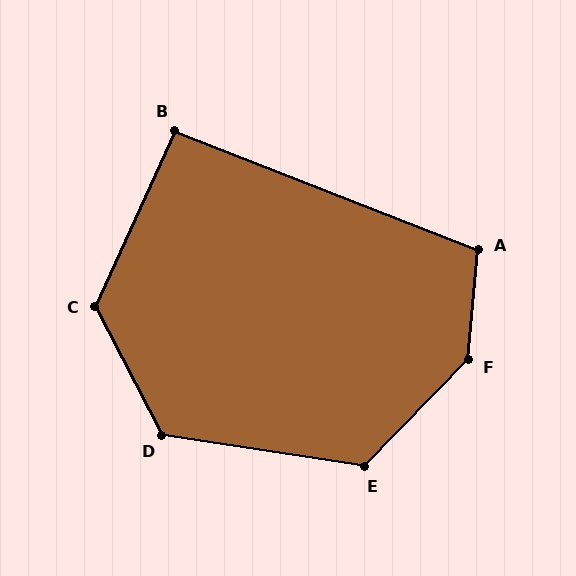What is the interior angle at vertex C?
Approximately 128 degrees (obtuse).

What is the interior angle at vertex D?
Approximately 126 degrees (obtuse).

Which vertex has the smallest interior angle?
B, at approximately 93 degrees.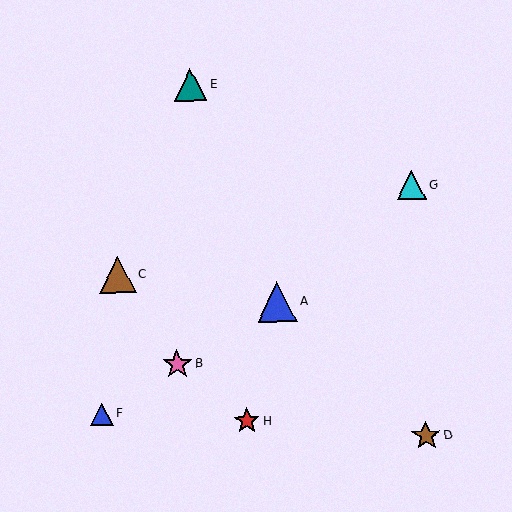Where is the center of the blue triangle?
The center of the blue triangle is at (277, 302).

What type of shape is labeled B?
Shape B is a pink star.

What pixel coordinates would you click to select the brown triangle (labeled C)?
Click at (117, 275) to select the brown triangle C.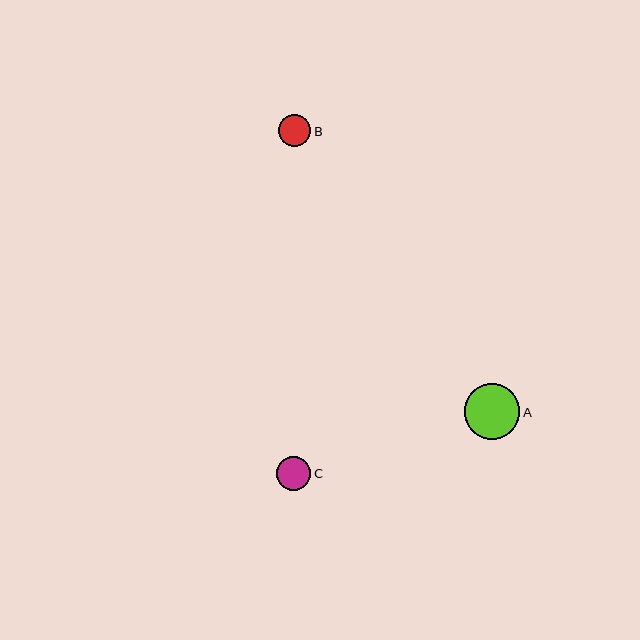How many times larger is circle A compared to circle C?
Circle A is approximately 1.6 times the size of circle C.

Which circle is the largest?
Circle A is the largest with a size of approximately 55 pixels.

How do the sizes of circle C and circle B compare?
Circle C and circle B are approximately the same size.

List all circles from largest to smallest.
From largest to smallest: A, C, B.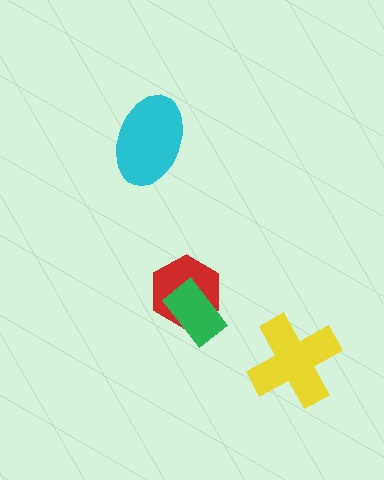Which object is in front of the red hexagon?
The green rectangle is in front of the red hexagon.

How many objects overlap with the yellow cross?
0 objects overlap with the yellow cross.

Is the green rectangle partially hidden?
No, no other shape covers it.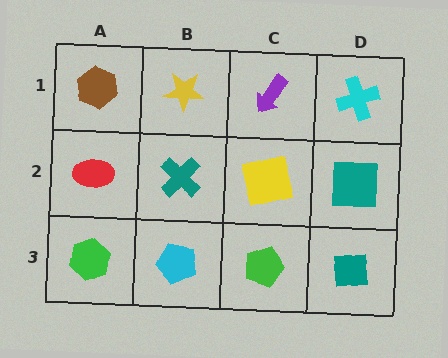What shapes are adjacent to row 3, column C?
A yellow square (row 2, column C), a cyan pentagon (row 3, column B), a teal square (row 3, column D).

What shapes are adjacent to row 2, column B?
A yellow star (row 1, column B), a cyan pentagon (row 3, column B), a red ellipse (row 2, column A), a yellow square (row 2, column C).